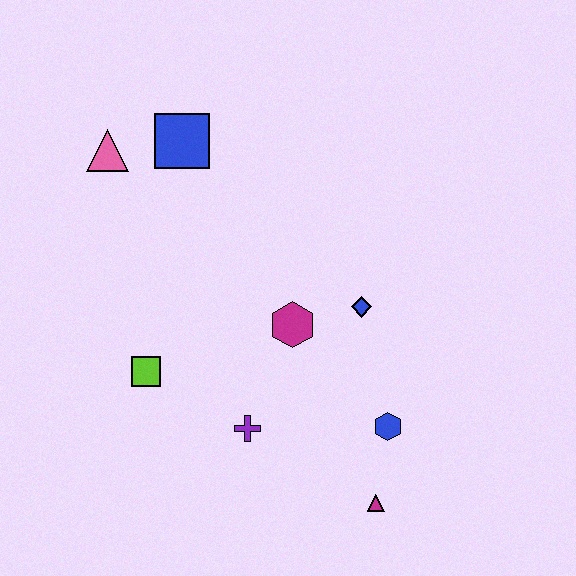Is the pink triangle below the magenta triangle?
No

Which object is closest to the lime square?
The purple cross is closest to the lime square.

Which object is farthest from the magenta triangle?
The pink triangle is farthest from the magenta triangle.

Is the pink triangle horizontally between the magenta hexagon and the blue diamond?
No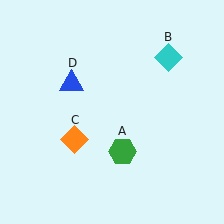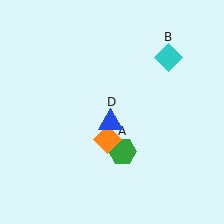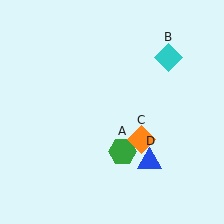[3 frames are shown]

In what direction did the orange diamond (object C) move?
The orange diamond (object C) moved right.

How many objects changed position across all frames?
2 objects changed position: orange diamond (object C), blue triangle (object D).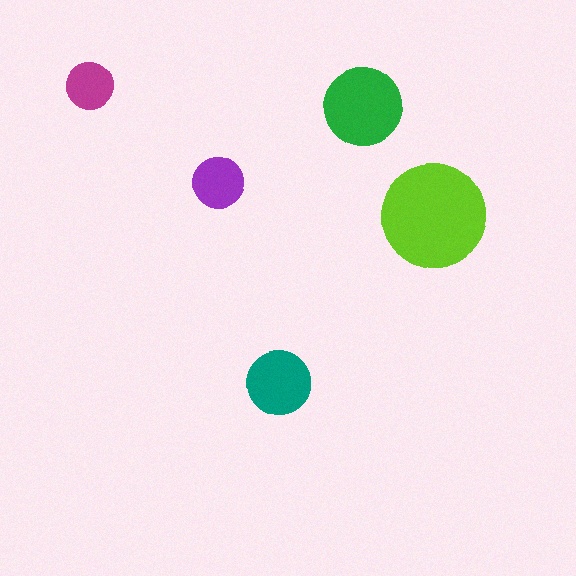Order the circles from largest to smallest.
the lime one, the green one, the teal one, the purple one, the magenta one.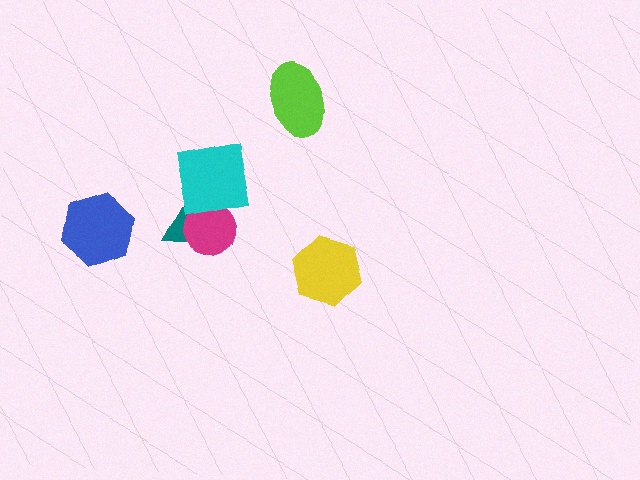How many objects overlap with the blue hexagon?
0 objects overlap with the blue hexagon.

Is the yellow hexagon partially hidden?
No, no other shape covers it.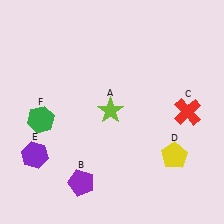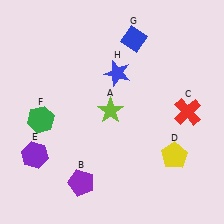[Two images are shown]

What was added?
A blue diamond (G), a blue star (H) were added in Image 2.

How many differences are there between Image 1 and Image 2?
There are 2 differences between the two images.